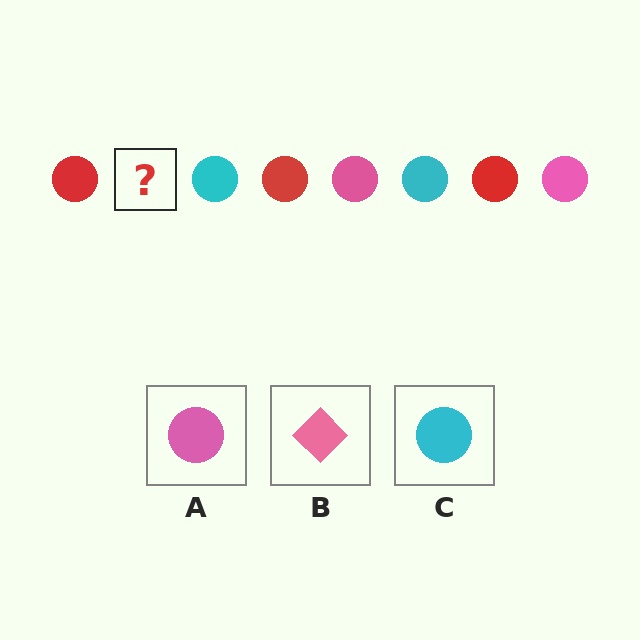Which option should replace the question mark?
Option A.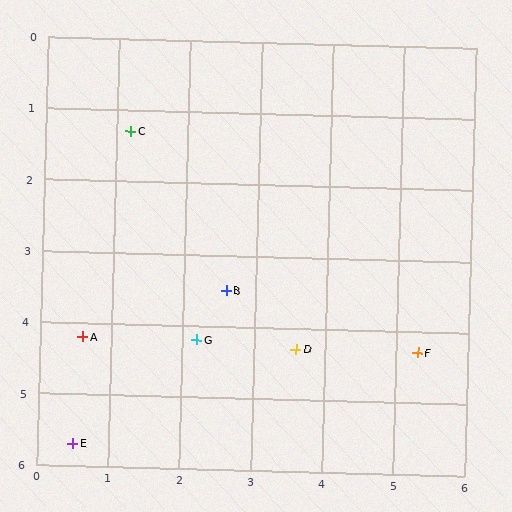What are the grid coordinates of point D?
Point D is at approximately (3.6, 4.3).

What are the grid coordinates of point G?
Point G is at approximately (2.2, 4.2).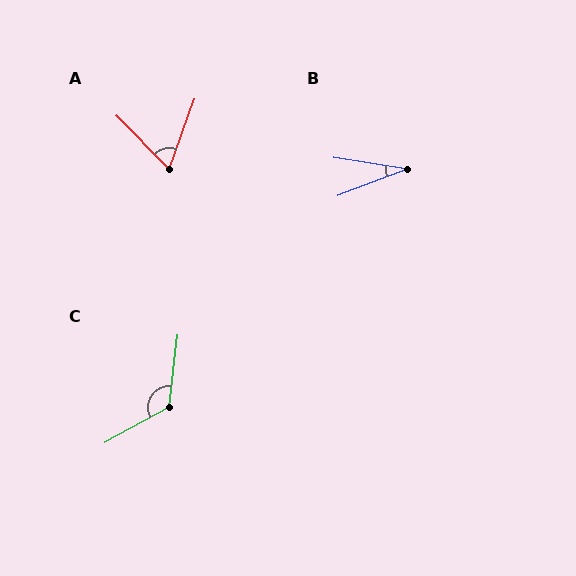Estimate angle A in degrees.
Approximately 64 degrees.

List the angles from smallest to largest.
B (29°), A (64°), C (125°).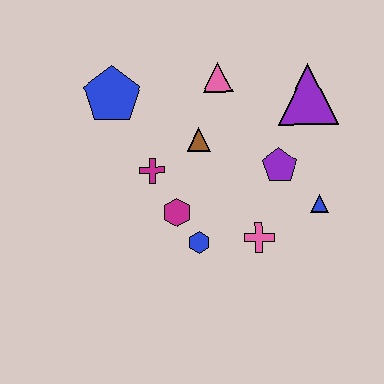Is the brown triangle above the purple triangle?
No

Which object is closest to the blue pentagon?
The magenta cross is closest to the blue pentagon.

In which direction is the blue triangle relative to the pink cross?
The blue triangle is to the right of the pink cross.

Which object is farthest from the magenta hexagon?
The purple triangle is farthest from the magenta hexagon.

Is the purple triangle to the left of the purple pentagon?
No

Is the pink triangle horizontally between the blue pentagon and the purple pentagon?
Yes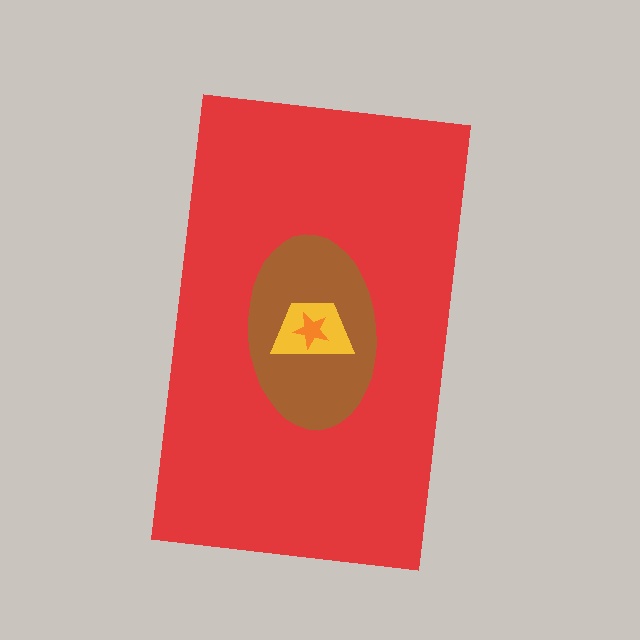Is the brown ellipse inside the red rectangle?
Yes.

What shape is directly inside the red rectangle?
The brown ellipse.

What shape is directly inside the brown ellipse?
The yellow trapezoid.